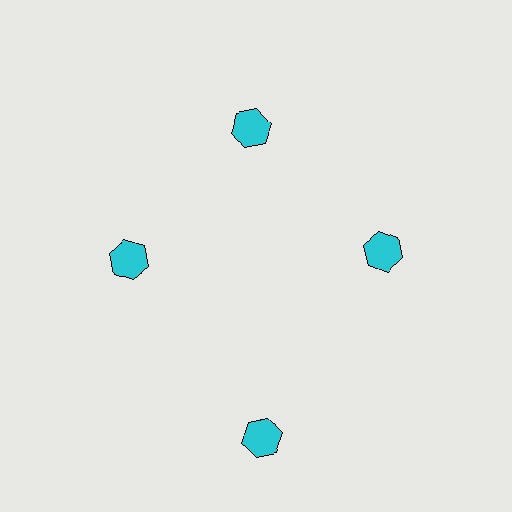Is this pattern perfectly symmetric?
No. The 4 cyan hexagons are arranged in a ring, but one element near the 6 o'clock position is pushed outward from the center, breaking the 4-fold rotational symmetry.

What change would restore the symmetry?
The symmetry would be restored by moving it inward, back onto the ring so that all 4 hexagons sit at equal angles and equal distance from the center.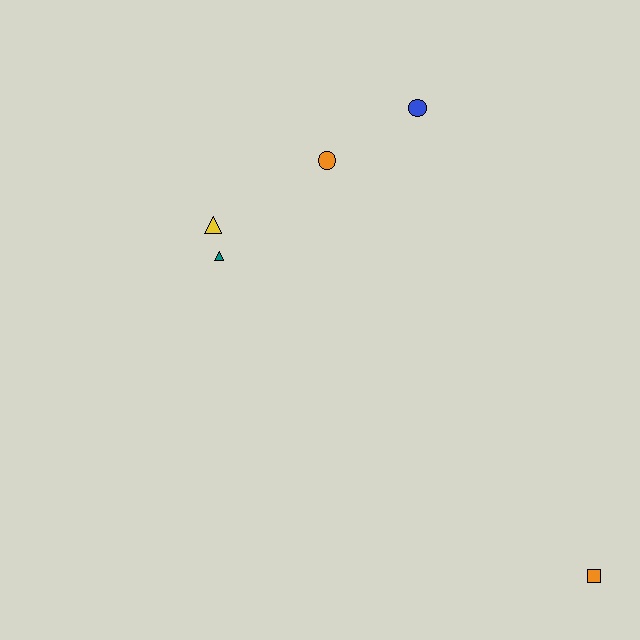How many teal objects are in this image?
There is 1 teal object.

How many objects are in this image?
There are 5 objects.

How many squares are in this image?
There is 1 square.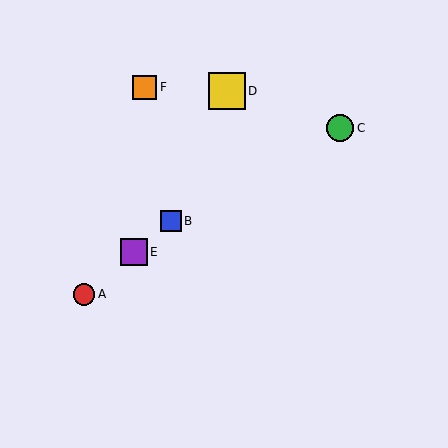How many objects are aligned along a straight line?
3 objects (A, B, E) are aligned along a straight line.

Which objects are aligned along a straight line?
Objects A, B, E are aligned along a straight line.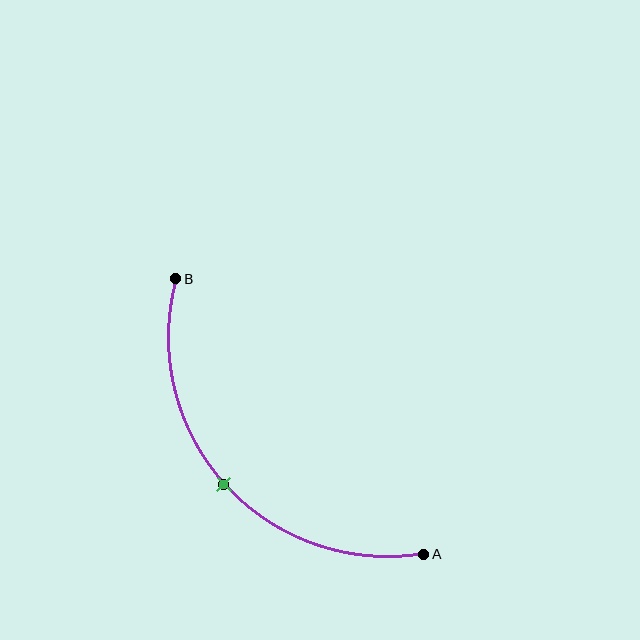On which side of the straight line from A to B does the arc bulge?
The arc bulges below and to the left of the straight line connecting A and B.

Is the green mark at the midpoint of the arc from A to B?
Yes. The green mark lies on the arc at equal arc-length from both A and B — it is the arc midpoint.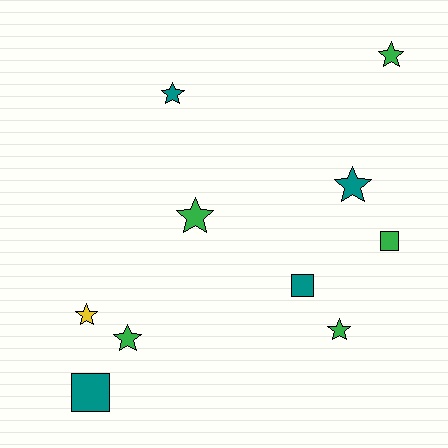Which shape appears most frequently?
Star, with 7 objects.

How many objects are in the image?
There are 10 objects.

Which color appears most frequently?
Green, with 5 objects.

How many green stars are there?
There are 4 green stars.